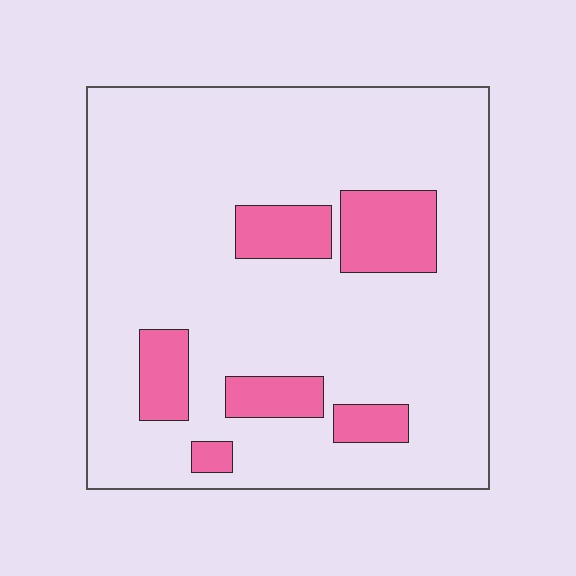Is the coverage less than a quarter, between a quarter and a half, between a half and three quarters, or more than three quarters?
Less than a quarter.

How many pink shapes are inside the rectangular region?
6.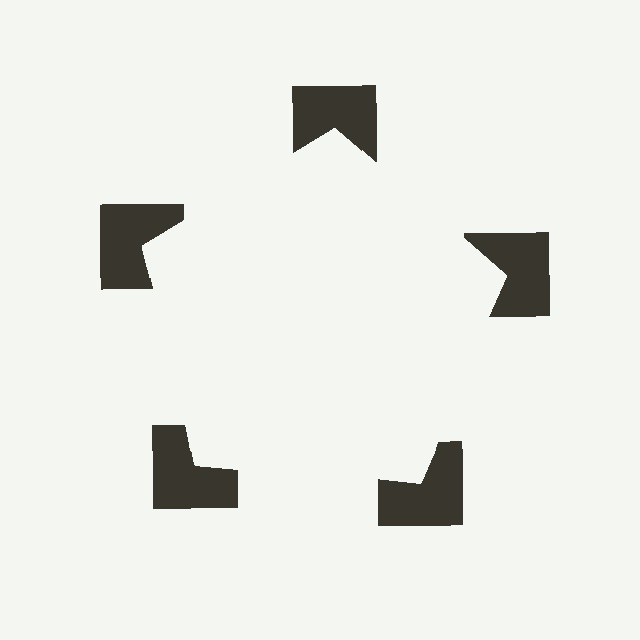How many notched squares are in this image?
There are 5 — one at each vertex of the illusory pentagon.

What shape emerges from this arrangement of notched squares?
An illusory pentagon — its edges are inferred from the aligned wedge cuts in the notched squares, not physically drawn.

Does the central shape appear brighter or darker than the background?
It typically appears slightly brighter than the background, even though no actual brightness change is drawn.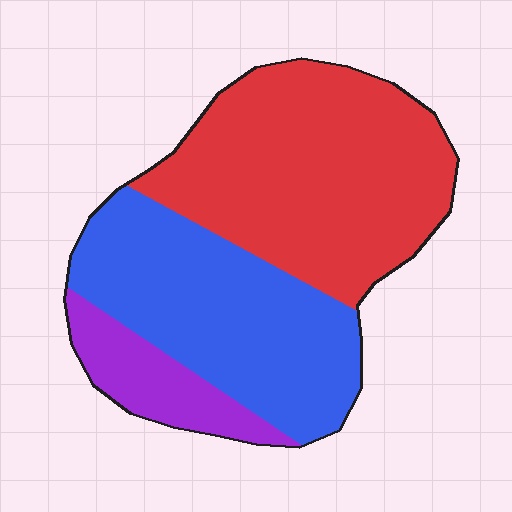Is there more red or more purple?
Red.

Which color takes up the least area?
Purple, at roughly 15%.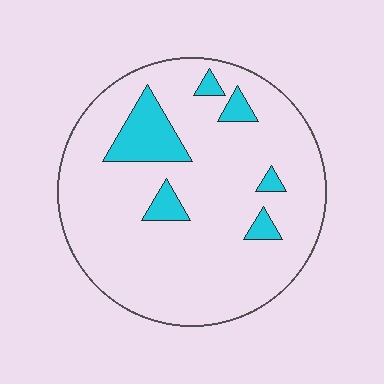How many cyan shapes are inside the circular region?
6.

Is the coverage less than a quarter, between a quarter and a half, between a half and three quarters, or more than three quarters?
Less than a quarter.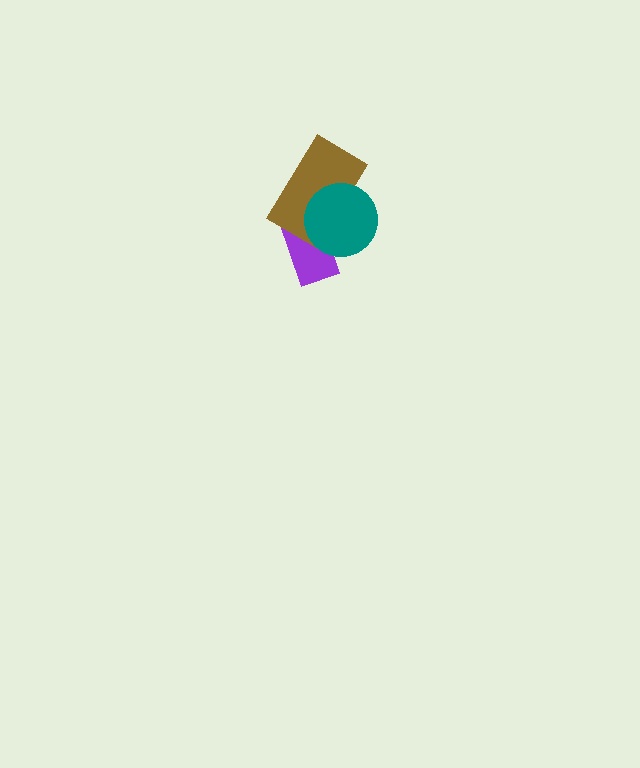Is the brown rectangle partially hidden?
Yes, it is partially covered by another shape.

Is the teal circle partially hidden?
No, no other shape covers it.